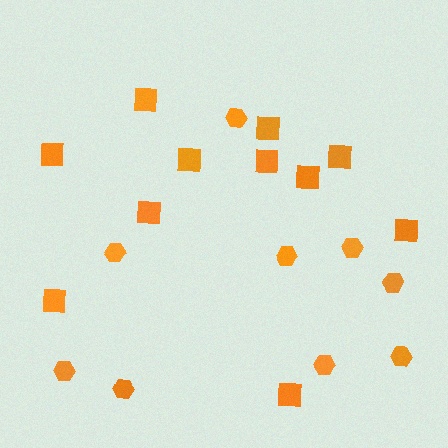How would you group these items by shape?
There are 2 groups: one group of squares (11) and one group of hexagons (9).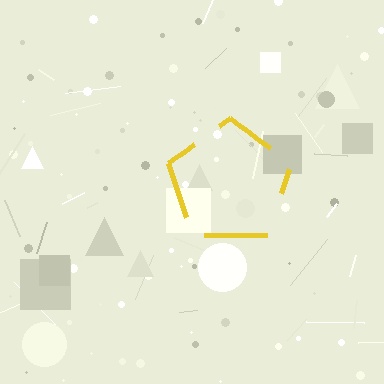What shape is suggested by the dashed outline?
The dashed outline suggests a pentagon.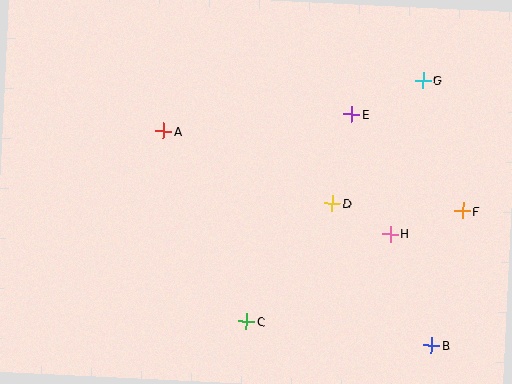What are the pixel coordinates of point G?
Point G is at (423, 80).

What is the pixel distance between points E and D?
The distance between E and D is 92 pixels.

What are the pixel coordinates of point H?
Point H is at (390, 234).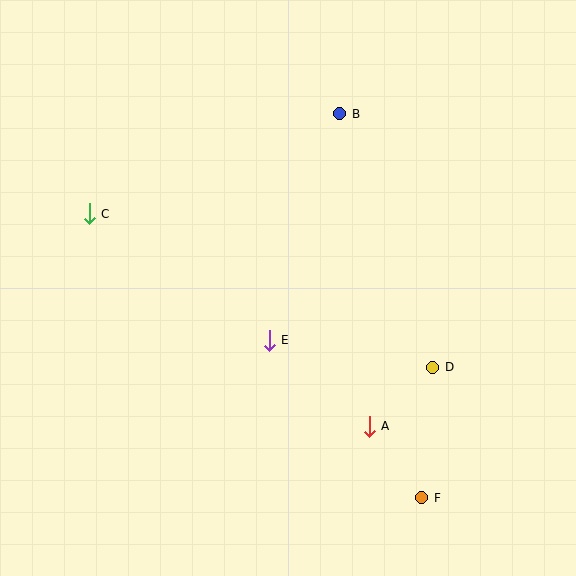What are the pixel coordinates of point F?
Point F is at (422, 498).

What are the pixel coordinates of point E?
Point E is at (269, 340).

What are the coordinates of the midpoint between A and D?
The midpoint between A and D is at (401, 397).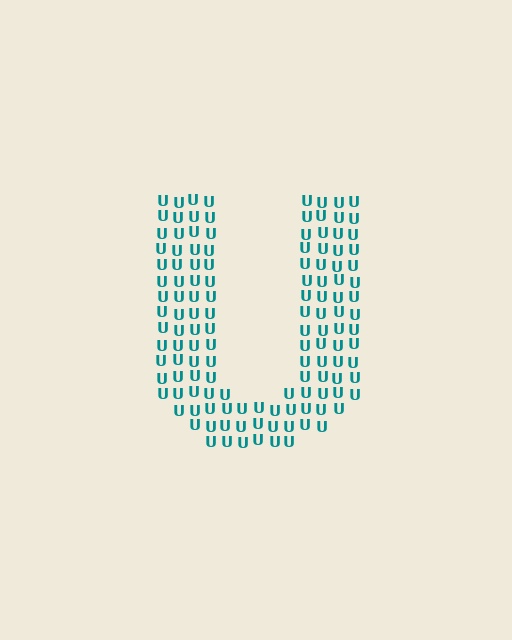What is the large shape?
The large shape is the letter U.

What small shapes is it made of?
It is made of small letter U's.